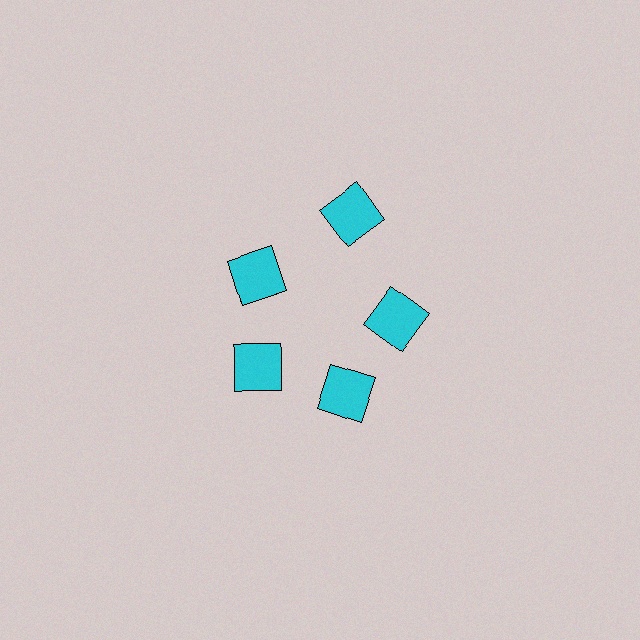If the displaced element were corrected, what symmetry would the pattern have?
It would have 5-fold rotational symmetry — the pattern would map onto itself every 72 degrees.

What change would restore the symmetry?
The symmetry would be restored by moving it inward, back onto the ring so that all 5 squares sit at equal angles and equal distance from the center.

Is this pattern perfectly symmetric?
No. The 5 cyan squares are arranged in a ring, but one element near the 1 o'clock position is pushed outward from the center, breaking the 5-fold rotational symmetry.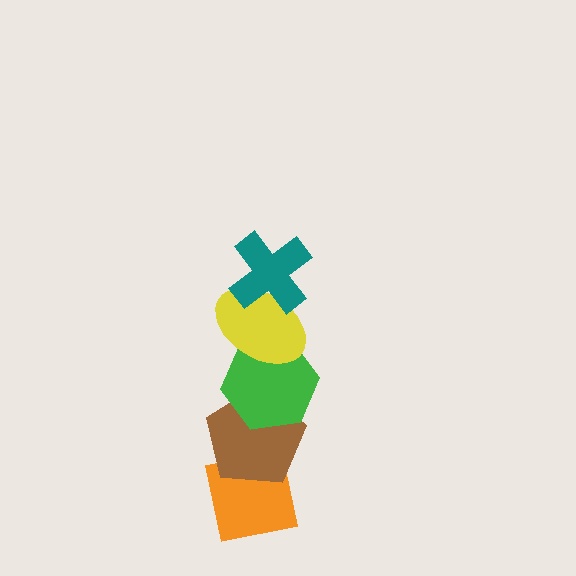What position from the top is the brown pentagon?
The brown pentagon is 4th from the top.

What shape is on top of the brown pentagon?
The green hexagon is on top of the brown pentagon.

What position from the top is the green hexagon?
The green hexagon is 3rd from the top.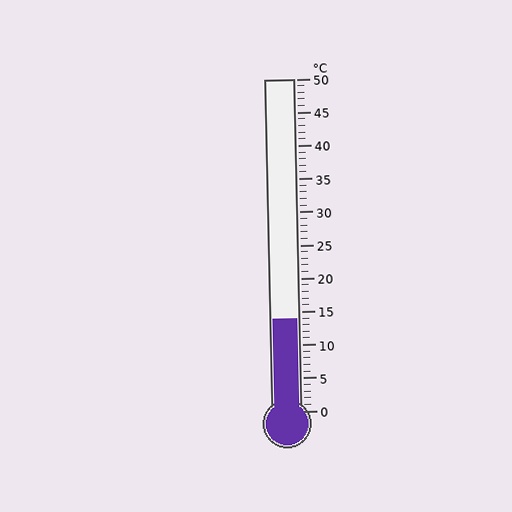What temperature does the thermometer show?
The thermometer shows approximately 14°C.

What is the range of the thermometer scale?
The thermometer scale ranges from 0°C to 50°C.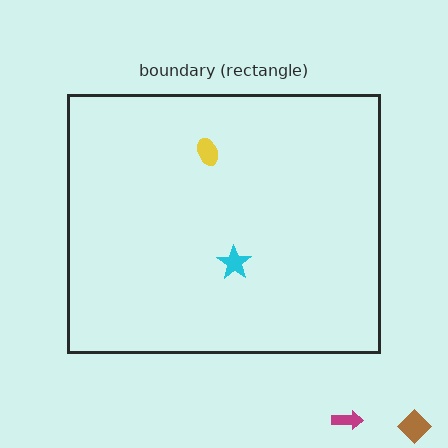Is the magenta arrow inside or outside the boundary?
Outside.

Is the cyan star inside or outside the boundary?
Inside.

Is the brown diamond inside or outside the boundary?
Outside.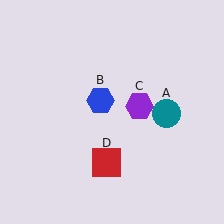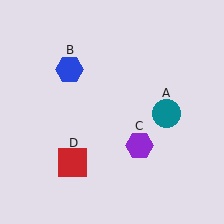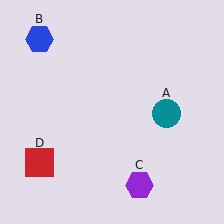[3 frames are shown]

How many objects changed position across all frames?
3 objects changed position: blue hexagon (object B), purple hexagon (object C), red square (object D).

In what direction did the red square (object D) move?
The red square (object D) moved left.